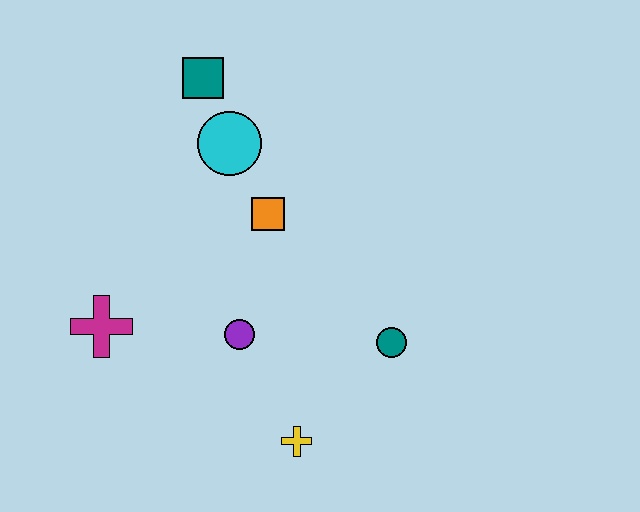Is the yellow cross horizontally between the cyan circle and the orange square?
No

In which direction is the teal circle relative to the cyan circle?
The teal circle is below the cyan circle.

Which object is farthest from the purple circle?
The teal square is farthest from the purple circle.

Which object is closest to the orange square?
The cyan circle is closest to the orange square.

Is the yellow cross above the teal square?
No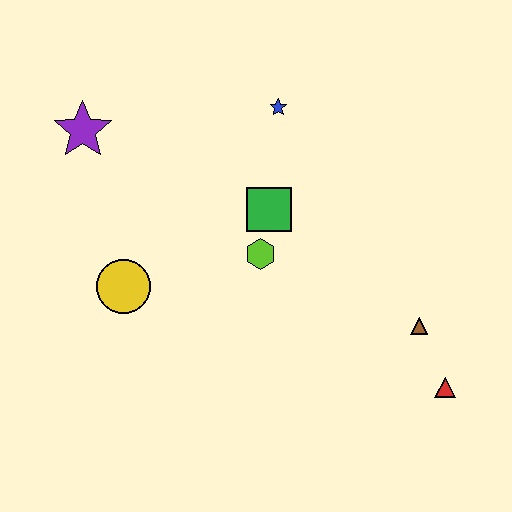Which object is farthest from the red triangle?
The purple star is farthest from the red triangle.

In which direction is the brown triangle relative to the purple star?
The brown triangle is to the right of the purple star.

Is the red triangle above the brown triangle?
No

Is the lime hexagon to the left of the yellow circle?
No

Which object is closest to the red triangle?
The brown triangle is closest to the red triangle.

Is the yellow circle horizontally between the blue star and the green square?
No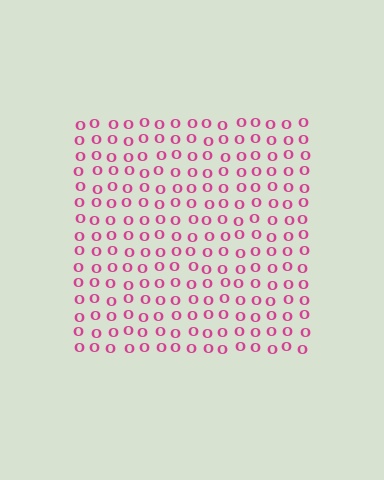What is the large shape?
The large shape is a square.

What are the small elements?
The small elements are letter O's.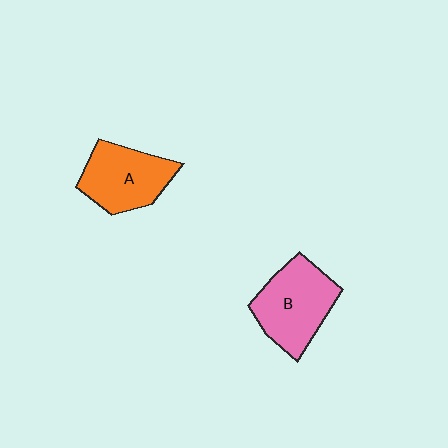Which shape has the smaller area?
Shape A (orange).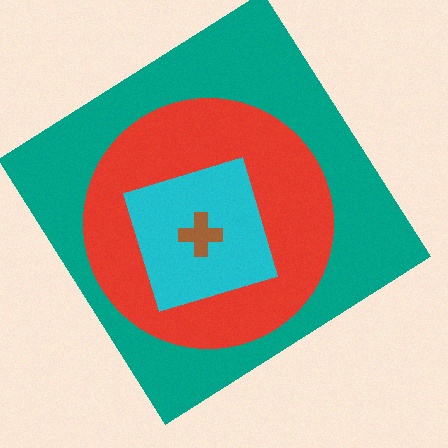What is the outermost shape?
The teal diamond.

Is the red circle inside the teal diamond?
Yes.